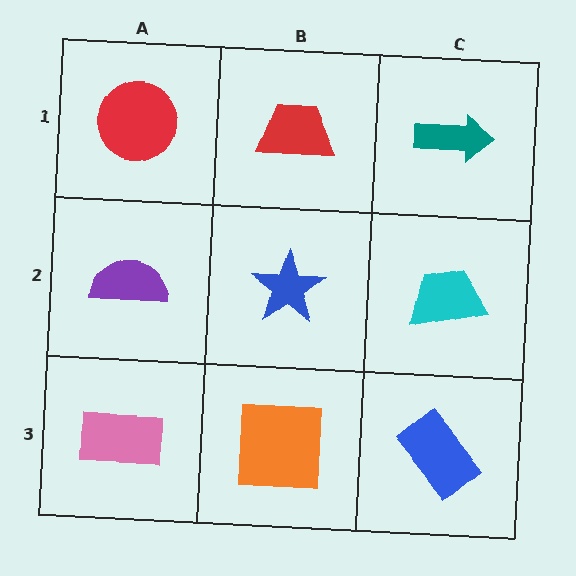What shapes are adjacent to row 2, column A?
A red circle (row 1, column A), a pink rectangle (row 3, column A), a blue star (row 2, column B).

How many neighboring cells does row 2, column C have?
3.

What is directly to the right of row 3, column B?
A blue rectangle.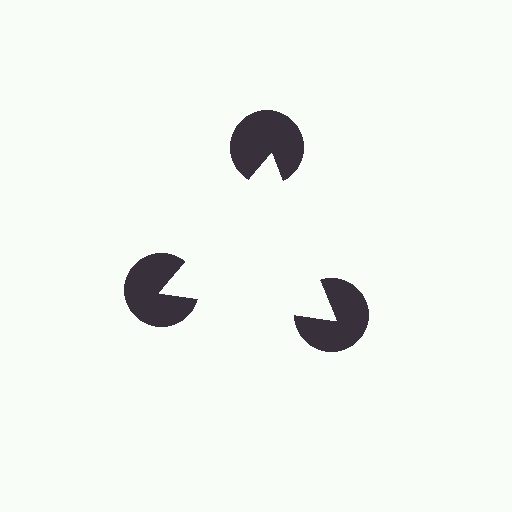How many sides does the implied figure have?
3 sides.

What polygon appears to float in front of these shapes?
An illusory triangle — its edges are inferred from the aligned wedge cuts in the pac-man discs, not physically drawn.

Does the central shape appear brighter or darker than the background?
It typically appears slightly brighter than the background, even though no actual brightness change is drawn.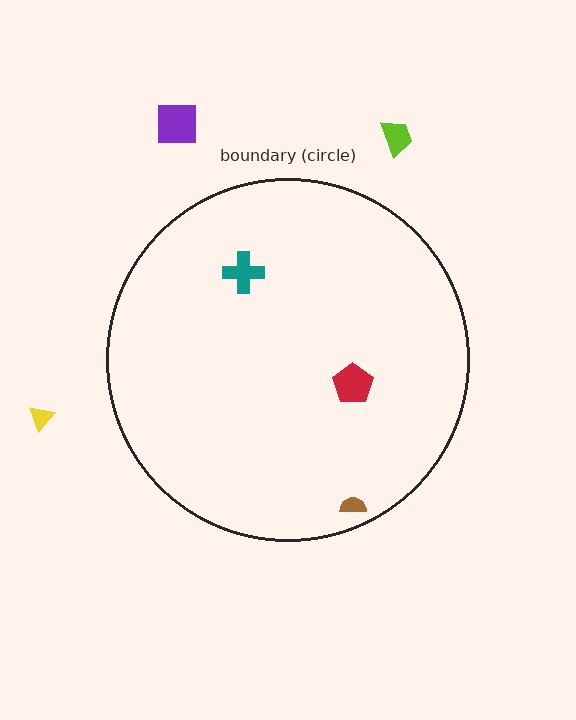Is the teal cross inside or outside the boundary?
Inside.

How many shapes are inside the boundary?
3 inside, 3 outside.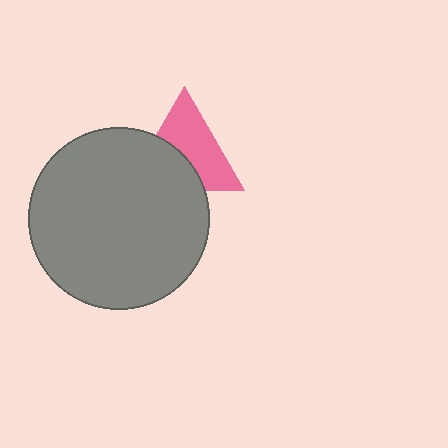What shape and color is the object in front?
The object in front is a gray circle.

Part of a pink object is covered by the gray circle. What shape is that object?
It is a triangle.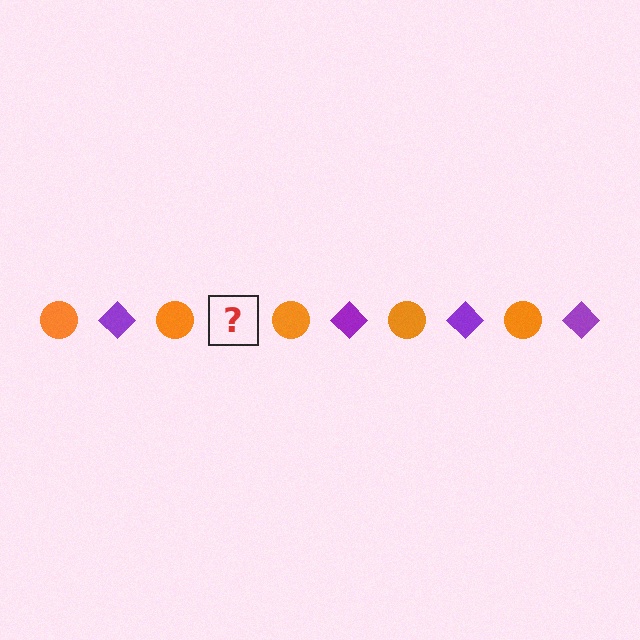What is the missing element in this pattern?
The missing element is a purple diamond.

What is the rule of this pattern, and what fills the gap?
The rule is that the pattern alternates between orange circle and purple diamond. The gap should be filled with a purple diamond.